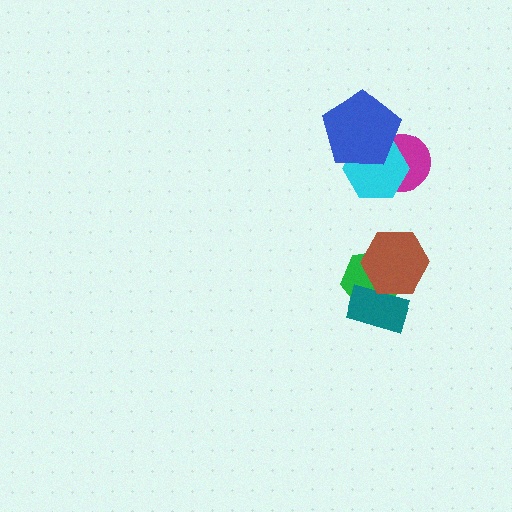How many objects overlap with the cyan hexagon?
2 objects overlap with the cyan hexagon.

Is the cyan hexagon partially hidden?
Yes, it is partially covered by another shape.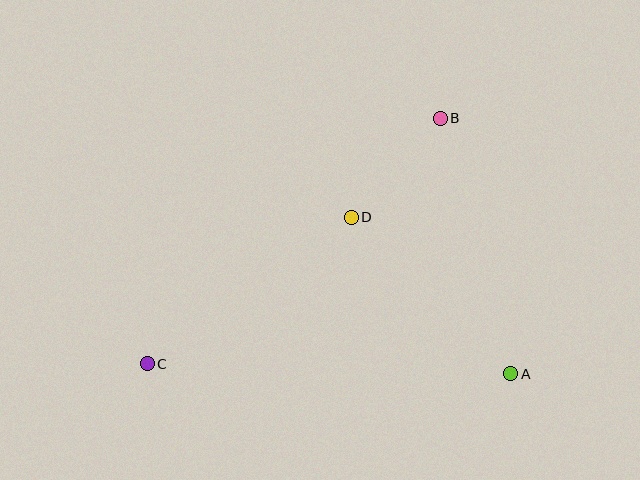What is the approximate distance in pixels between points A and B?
The distance between A and B is approximately 265 pixels.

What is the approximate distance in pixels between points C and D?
The distance between C and D is approximately 251 pixels.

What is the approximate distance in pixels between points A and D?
The distance between A and D is approximately 224 pixels.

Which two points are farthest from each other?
Points B and C are farthest from each other.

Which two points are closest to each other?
Points B and D are closest to each other.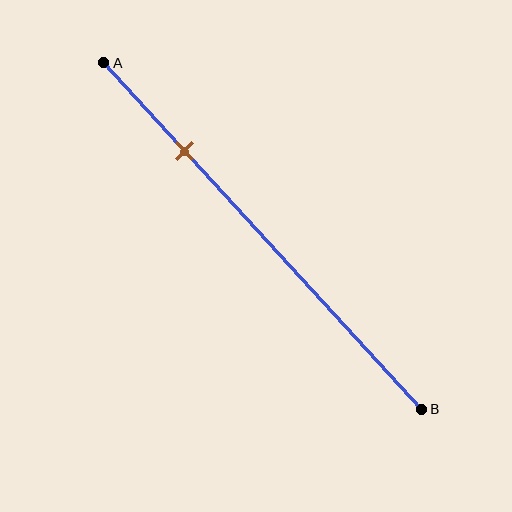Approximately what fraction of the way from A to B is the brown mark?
The brown mark is approximately 25% of the way from A to B.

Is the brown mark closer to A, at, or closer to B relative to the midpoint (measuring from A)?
The brown mark is closer to point A than the midpoint of segment AB.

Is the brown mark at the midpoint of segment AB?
No, the mark is at about 25% from A, not at the 50% midpoint.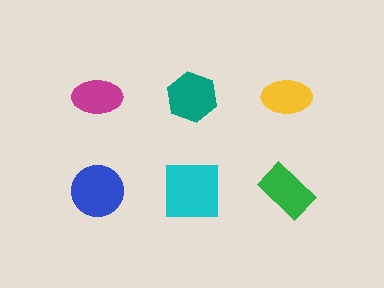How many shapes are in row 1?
3 shapes.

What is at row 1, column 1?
A magenta ellipse.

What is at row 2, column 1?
A blue circle.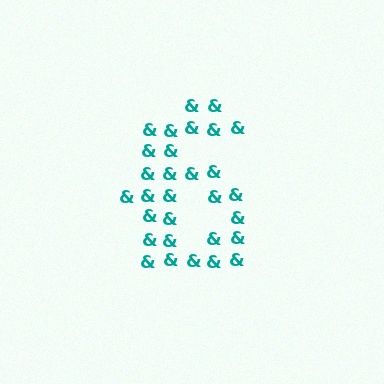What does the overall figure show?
The overall figure shows the digit 6.